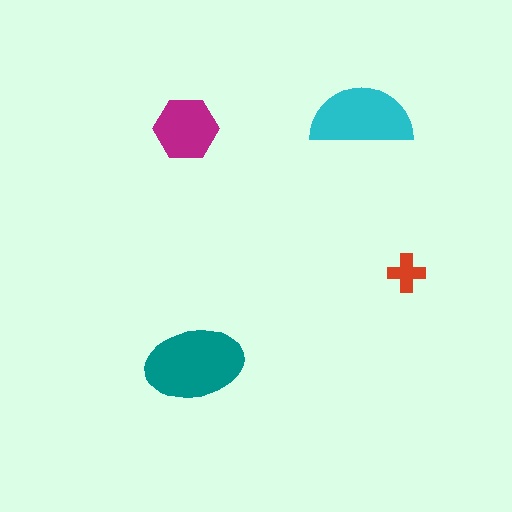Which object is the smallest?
The red cross.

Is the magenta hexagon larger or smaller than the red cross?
Larger.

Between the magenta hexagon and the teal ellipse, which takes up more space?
The teal ellipse.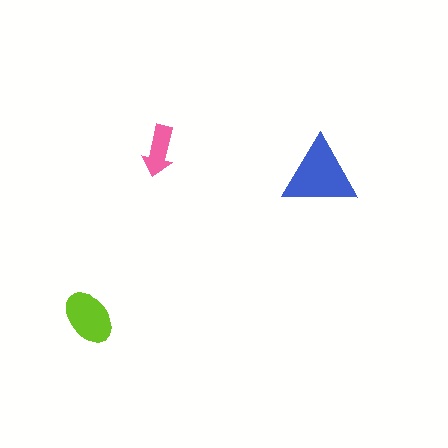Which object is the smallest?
The pink arrow.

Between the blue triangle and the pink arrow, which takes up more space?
The blue triangle.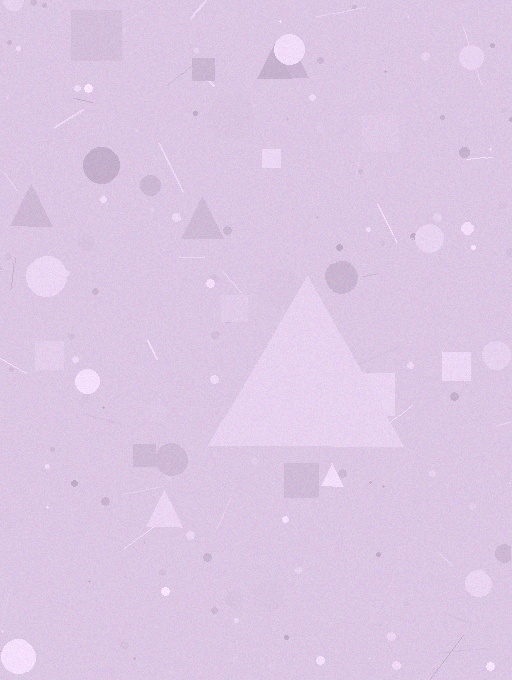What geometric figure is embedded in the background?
A triangle is embedded in the background.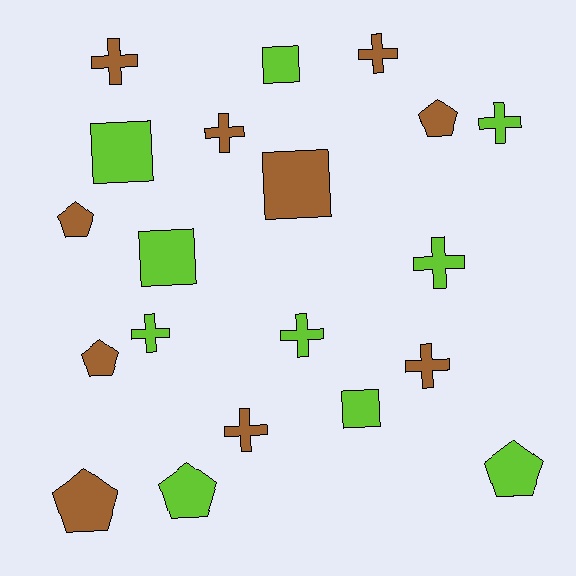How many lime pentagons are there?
There are 2 lime pentagons.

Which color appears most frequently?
Lime, with 10 objects.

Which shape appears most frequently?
Cross, with 9 objects.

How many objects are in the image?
There are 20 objects.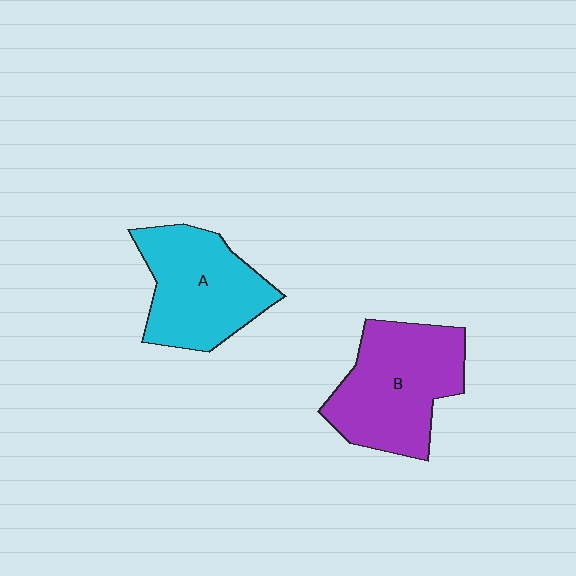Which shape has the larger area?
Shape B (purple).